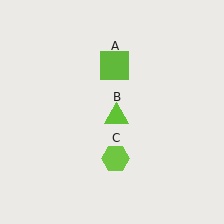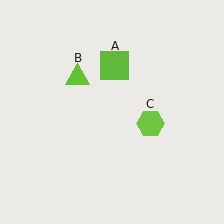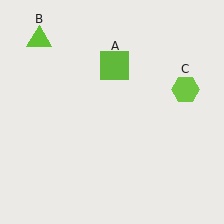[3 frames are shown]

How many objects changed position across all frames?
2 objects changed position: lime triangle (object B), lime hexagon (object C).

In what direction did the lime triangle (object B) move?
The lime triangle (object B) moved up and to the left.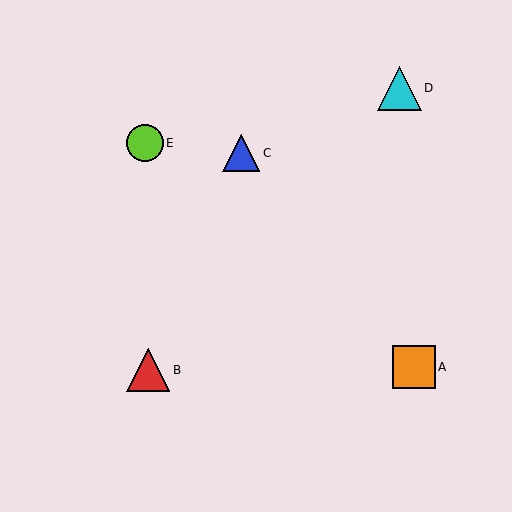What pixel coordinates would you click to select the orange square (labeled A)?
Click at (414, 367) to select the orange square A.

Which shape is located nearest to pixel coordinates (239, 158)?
The blue triangle (labeled C) at (241, 153) is nearest to that location.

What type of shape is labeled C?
Shape C is a blue triangle.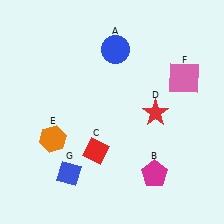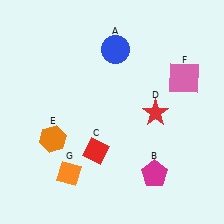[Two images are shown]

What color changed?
The diamond (G) changed from blue in Image 1 to orange in Image 2.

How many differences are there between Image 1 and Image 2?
There is 1 difference between the two images.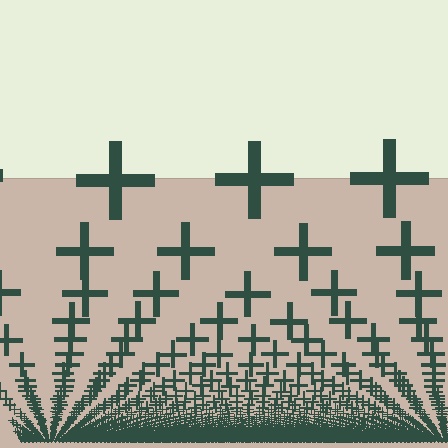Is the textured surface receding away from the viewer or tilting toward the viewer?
The surface appears to tilt toward the viewer. Texture elements get larger and sparser toward the top.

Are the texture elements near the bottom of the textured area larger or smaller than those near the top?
Smaller. The gradient is inverted — elements near the bottom are smaller and denser.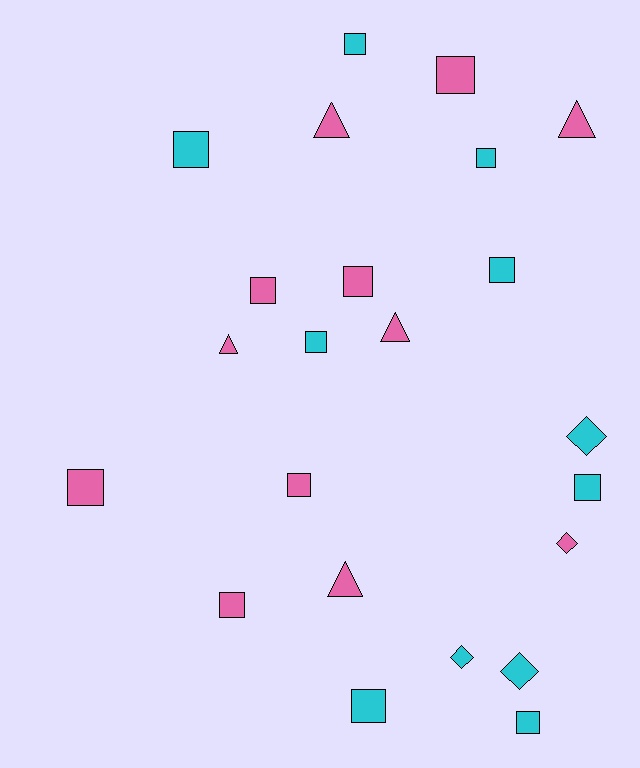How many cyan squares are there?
There are 8 cyan squares.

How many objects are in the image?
There are 23 objects.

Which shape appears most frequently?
Square, with 14 objects.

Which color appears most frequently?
Pink, with 12 objects.